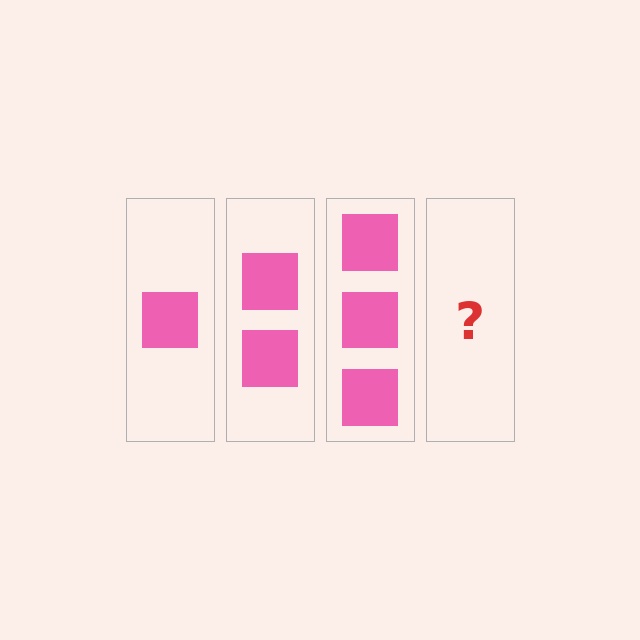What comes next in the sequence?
The next element should be 4 squares.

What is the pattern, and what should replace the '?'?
The pattern is that each step adds one more square. The '?' should be 4 squares.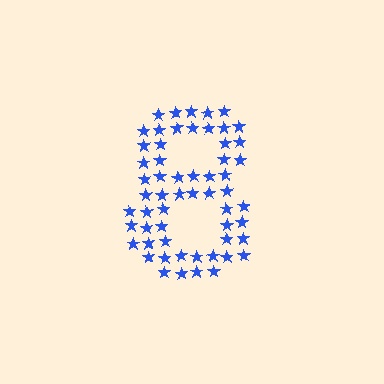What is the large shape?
The large shape is the digit 8.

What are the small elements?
The small elements are stars.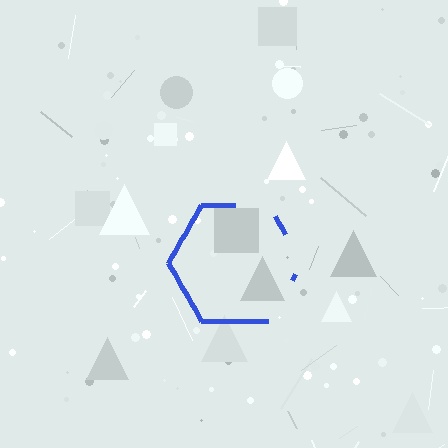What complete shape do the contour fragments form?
The contour fragments form a hexagon.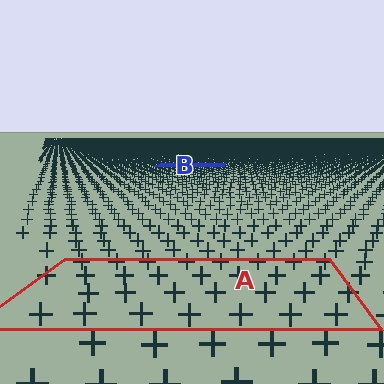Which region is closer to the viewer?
Region A is closer. The texture elements there are larger and more spread out.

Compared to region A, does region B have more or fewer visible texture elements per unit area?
Region B has more texture elements per unit area — they are packed more densely because it is farther away.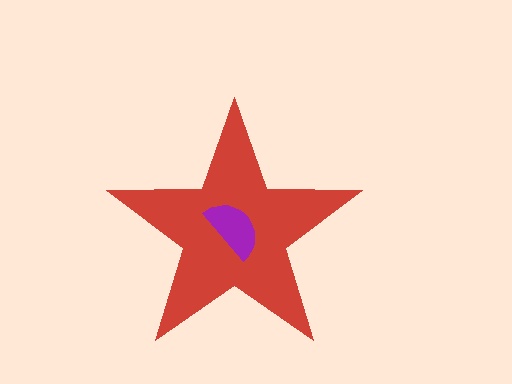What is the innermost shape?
The purple semicircle.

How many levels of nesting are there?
2.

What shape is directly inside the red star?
The purple semicircle.